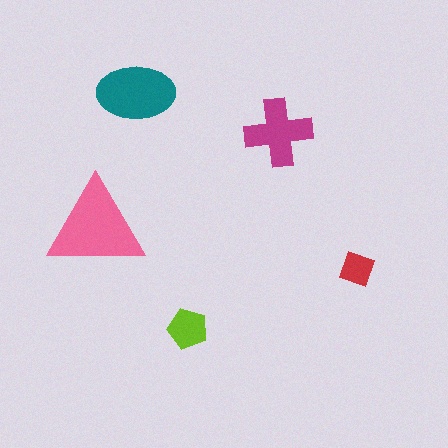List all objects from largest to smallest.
The pink triangle, the teal ellipse, the magenta cross, the lime pentagon, the red diamond.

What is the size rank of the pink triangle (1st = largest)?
1st.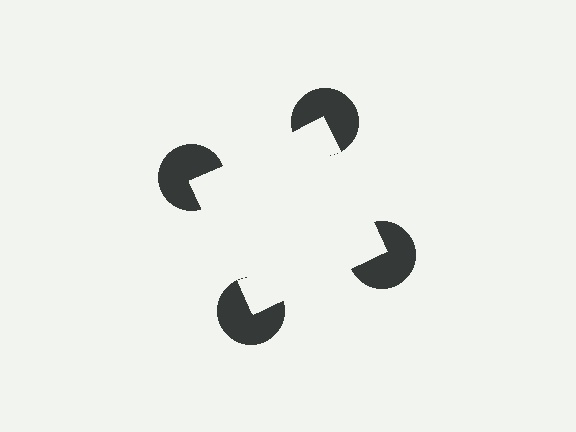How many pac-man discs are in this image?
There are 4 — one at each vertex of the illusory square.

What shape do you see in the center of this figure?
An illusory square — its edges are inferred from the aligned wedge cuts in the pac-man discs, not physically drawn.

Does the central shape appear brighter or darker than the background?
It typically appears slightly brighter than the background, even though no actual brightness change is drawn.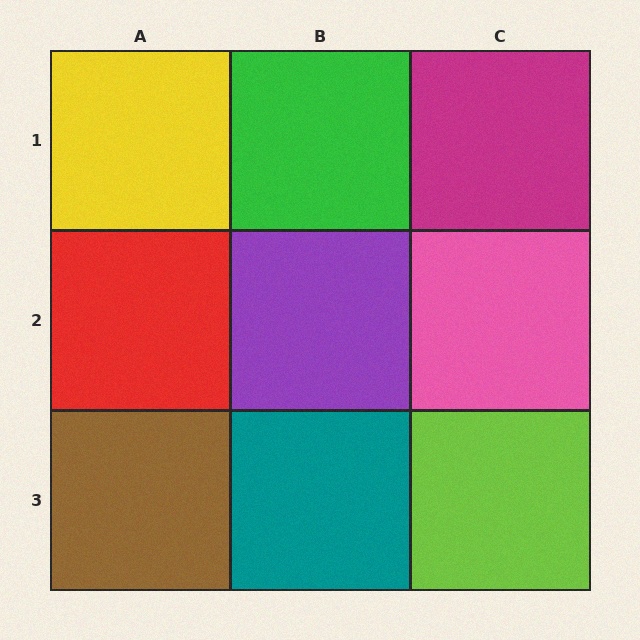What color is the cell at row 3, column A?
Brown.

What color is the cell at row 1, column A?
Yellow.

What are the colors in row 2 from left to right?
Red, purple, pink.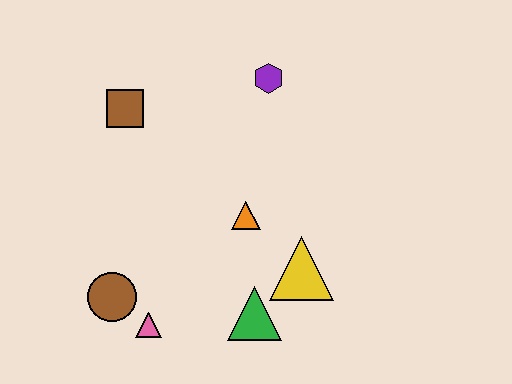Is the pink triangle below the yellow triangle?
Yes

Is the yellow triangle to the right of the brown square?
Yes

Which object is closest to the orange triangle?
The yellow triangle is closest to the orange triangle.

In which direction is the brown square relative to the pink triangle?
The brown square is above the pink triangle.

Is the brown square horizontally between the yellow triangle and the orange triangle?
No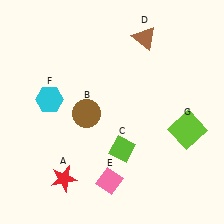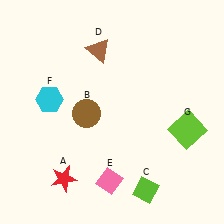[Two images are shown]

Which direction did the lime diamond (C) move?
The lime diamond (C) moved down.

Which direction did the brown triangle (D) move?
The brown triangle (D) moved left.